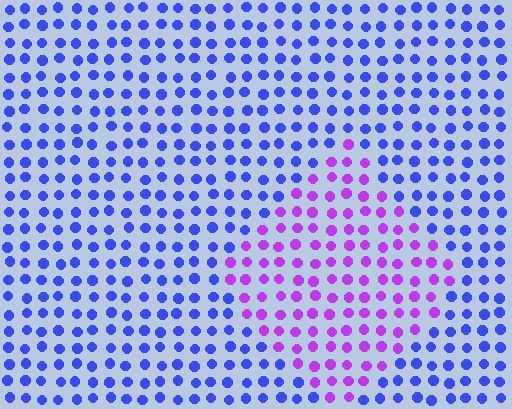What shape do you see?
I see a diamond.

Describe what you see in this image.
The image is filled with small blue elements in a uniform arrangement. A diamond-shaped region is visible where the elements are tinted to a slightly different hue, forming a subtle color boundary.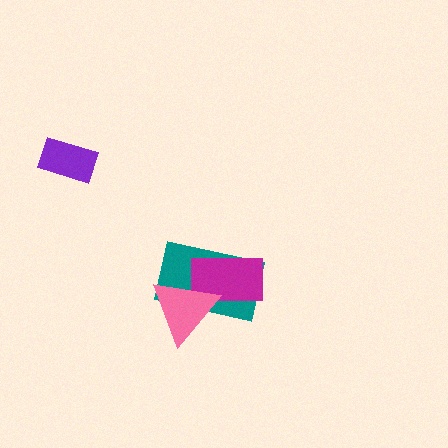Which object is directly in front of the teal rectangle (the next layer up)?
The magenta rectangle is directly in front of the teal rectangle.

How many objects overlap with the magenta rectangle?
2 objects overlap with the magenta rectangle.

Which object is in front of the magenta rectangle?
The pink triangle is in front of the magenta rectangle.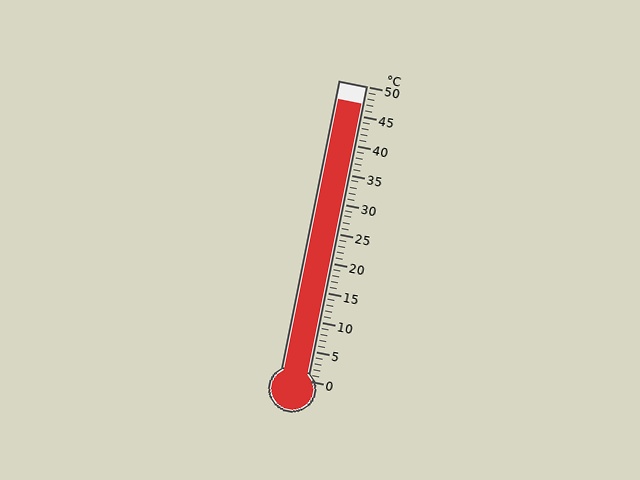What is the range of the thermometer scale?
The thermometer scale ranges from 0°C to 50°C.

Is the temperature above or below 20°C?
The temperature is above 20°C.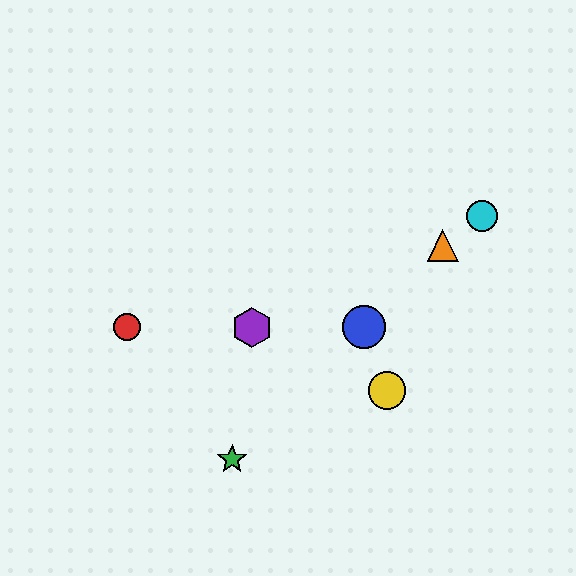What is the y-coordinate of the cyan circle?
The cyan circle is at y≈216.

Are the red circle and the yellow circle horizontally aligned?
No, the red circle is at y≈327 and the yellow circle is at y≈391.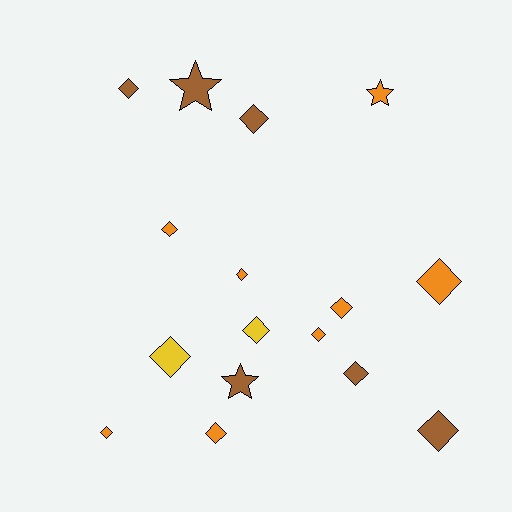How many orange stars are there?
There is 1 orange star.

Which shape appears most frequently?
Diamond, with 13 objects.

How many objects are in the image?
There are 16 objects.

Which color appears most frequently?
Orange, with 8 objects.